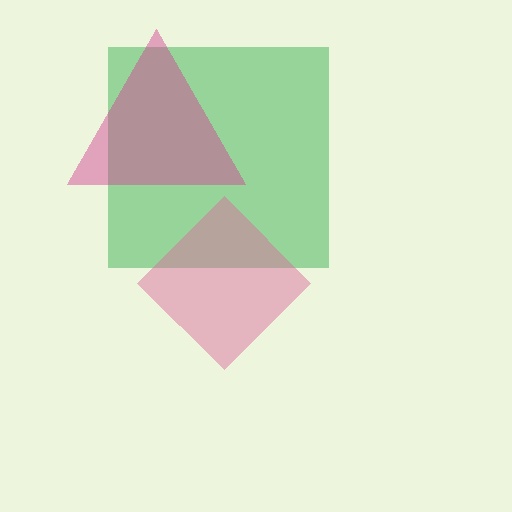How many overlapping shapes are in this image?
There are 3 overlapping shapes in the image.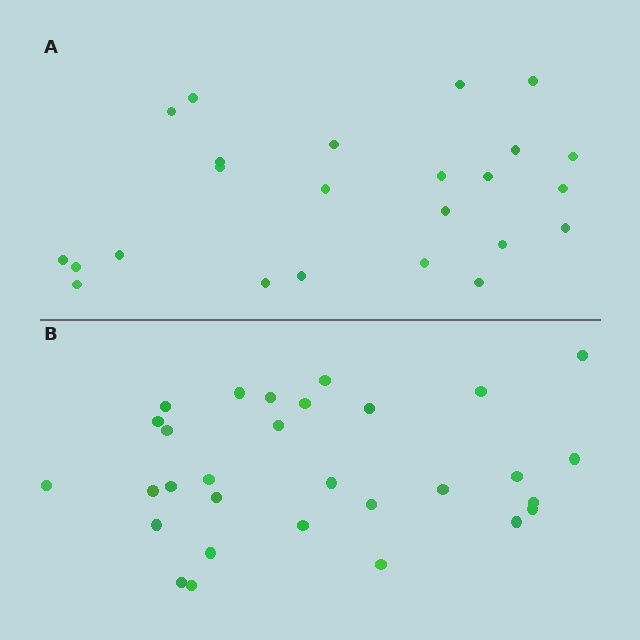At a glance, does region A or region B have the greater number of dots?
Region B (the bottom region) has more dots.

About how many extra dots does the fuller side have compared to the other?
Region B has about 6 more dots than region A.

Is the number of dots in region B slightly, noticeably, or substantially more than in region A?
Region B has noticeably more, but not dramatically so. The ratio is roughly 1.2 to 1.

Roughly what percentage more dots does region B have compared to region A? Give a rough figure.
About 25% more.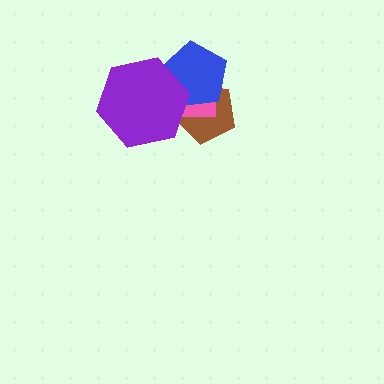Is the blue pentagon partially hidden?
Yes, it is partially covered by another shape.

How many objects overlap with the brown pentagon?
3 objects overlap with the brown pentagon.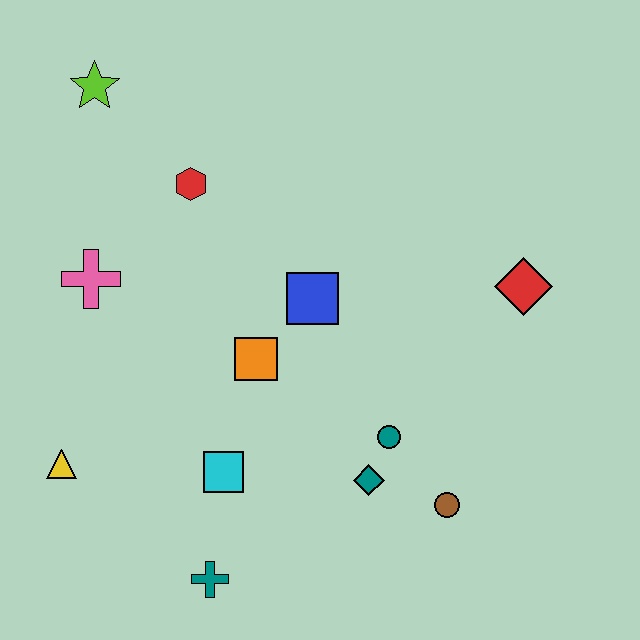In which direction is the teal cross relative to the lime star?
The teal cross is below the lime star.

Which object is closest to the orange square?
The blue square is closest to the orange square.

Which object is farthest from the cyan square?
The lime star is farthest from the cyan square.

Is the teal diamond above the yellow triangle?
No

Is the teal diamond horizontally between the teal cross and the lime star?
No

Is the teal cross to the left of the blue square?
Yes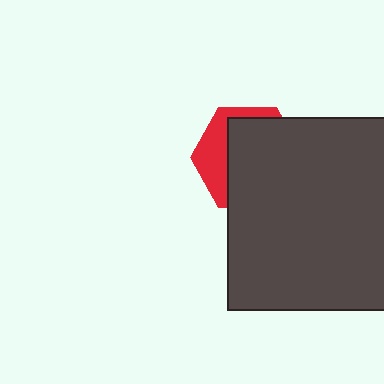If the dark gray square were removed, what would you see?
You would see the complete red hexagon.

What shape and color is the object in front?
The object in front is a dark gray square.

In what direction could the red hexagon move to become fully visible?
The red hexagon could move toward the upper-left. That would shift it out from behind the dark gray square entirely.